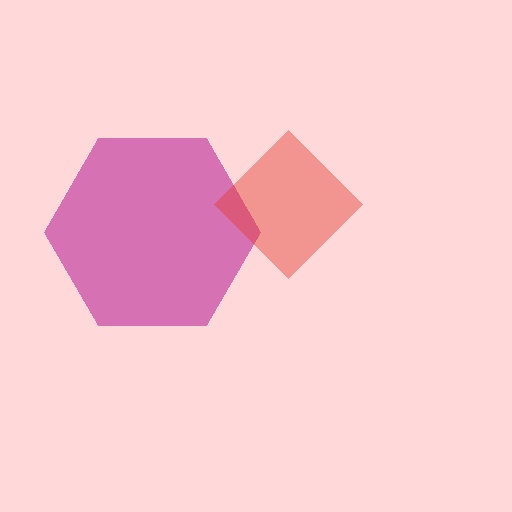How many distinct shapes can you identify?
There are 2 distinct shapes: a magenta hexagon, a red diamond.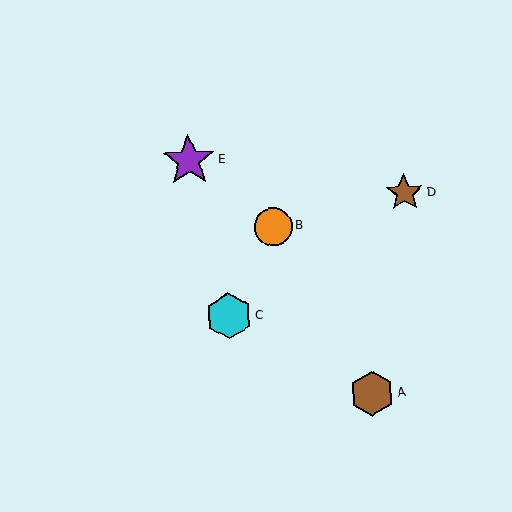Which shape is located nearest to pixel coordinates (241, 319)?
The cyan hexagon (labeled C) at (229, 316) is nearest to that location.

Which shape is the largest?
The purple star (labeled E) is the largest.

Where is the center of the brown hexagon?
The center of the brown hexagon is at (372, 394).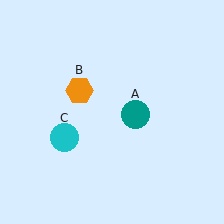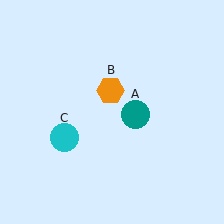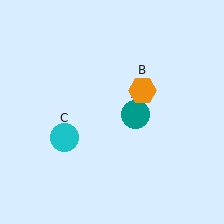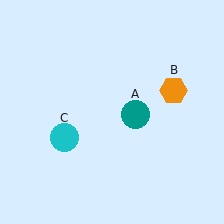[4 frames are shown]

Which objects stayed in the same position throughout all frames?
Teal circle (object A) and cyan circle (object C) remained stationary.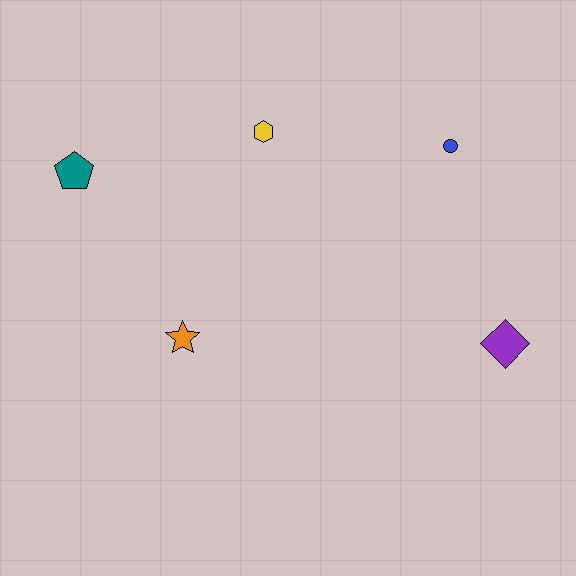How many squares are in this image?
There are no squares.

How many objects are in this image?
There are 5 objects.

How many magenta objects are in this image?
There are no magenta objects.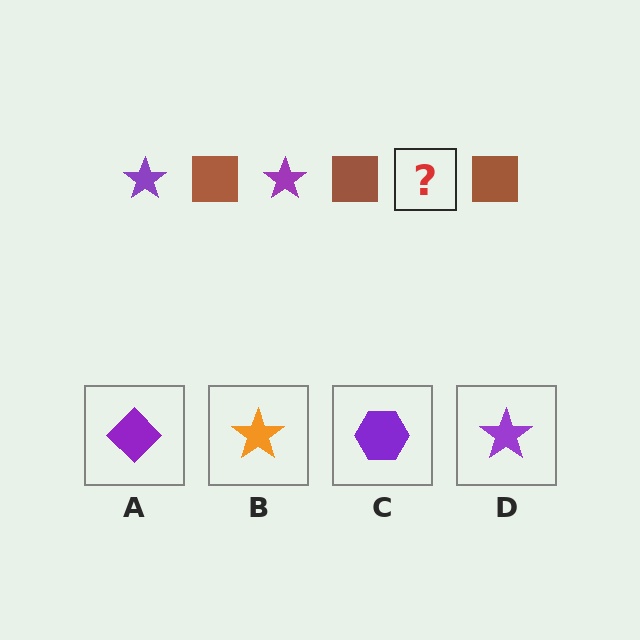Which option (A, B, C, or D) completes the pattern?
D.